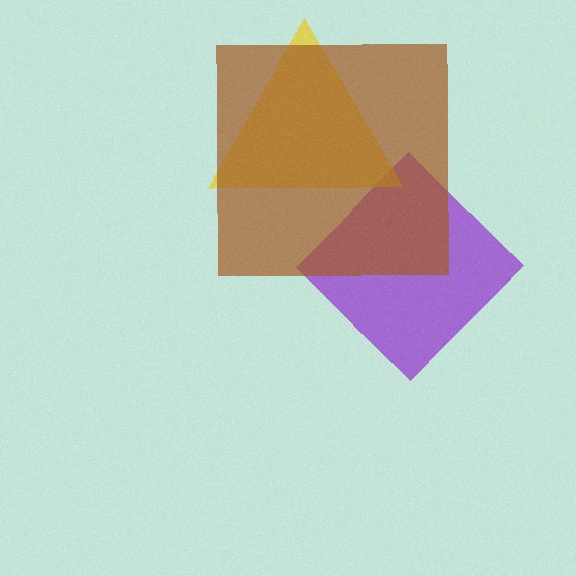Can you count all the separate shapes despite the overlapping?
Yes, there are 3 separate shapes.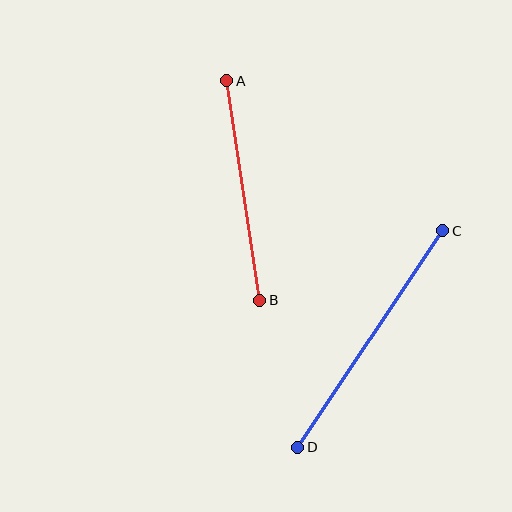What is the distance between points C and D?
The distance is approximately 261 pixels.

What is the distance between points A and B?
The distance is approximately 222 pixels.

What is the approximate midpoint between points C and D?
The midpoint is at approximately (370, 339) pixels.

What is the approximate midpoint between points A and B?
The midpoint is at approximately (243, 190) pixels.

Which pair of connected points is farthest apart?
Points C and D are farthest apart.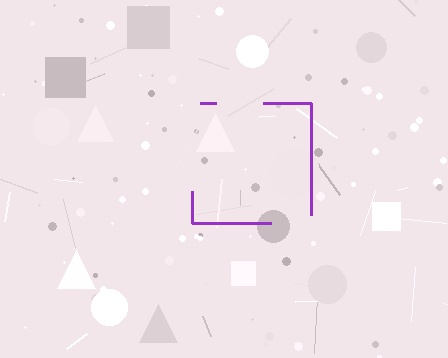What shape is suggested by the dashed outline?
The dashed outline suggests a square.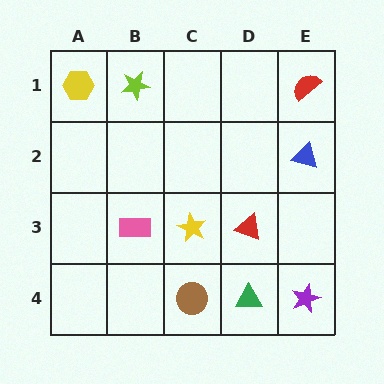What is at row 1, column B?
A lime star.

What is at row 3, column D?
A red triangle.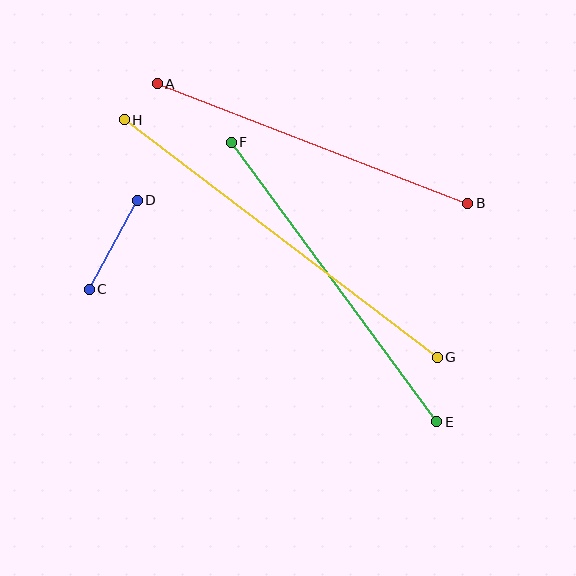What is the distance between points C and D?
The distance is approximately 101 pixels.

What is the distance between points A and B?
The distance is approximately 333 pixels.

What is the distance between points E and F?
The distance is approximately 347 pixels.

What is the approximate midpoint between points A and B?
The midpoint is at approximately (312, 144) pixels.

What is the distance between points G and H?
The distance is approximately 393 pixels.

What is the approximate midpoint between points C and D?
The midpoint is at approximately (113, 245) pixels.